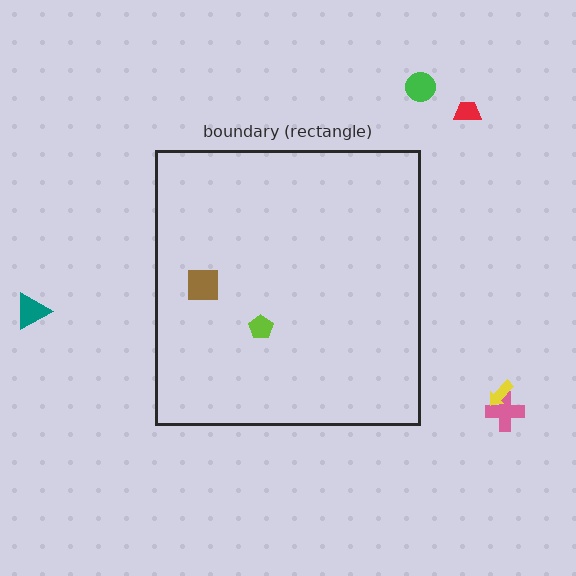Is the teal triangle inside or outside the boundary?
Outside.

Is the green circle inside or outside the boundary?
Outside.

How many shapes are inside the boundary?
2 inside, 5 outside.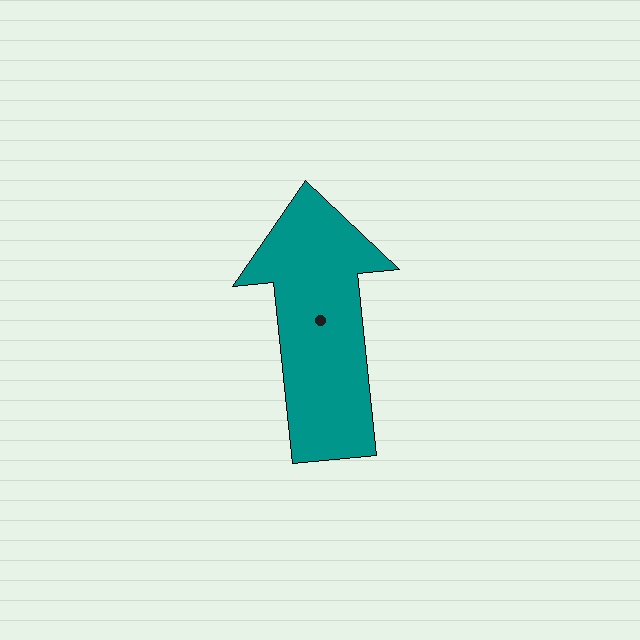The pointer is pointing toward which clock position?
Roughly 12 o'clock.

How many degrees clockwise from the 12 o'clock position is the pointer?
Approximately 354 degrees.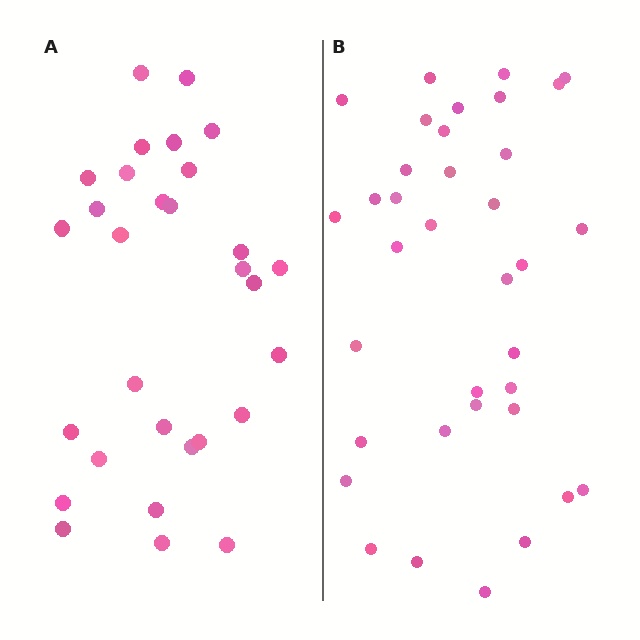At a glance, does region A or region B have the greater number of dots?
Region B (the right region) has more dots.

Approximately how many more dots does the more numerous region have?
Region B has about 6 more dots than region A.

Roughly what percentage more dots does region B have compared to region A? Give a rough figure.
About 20% more.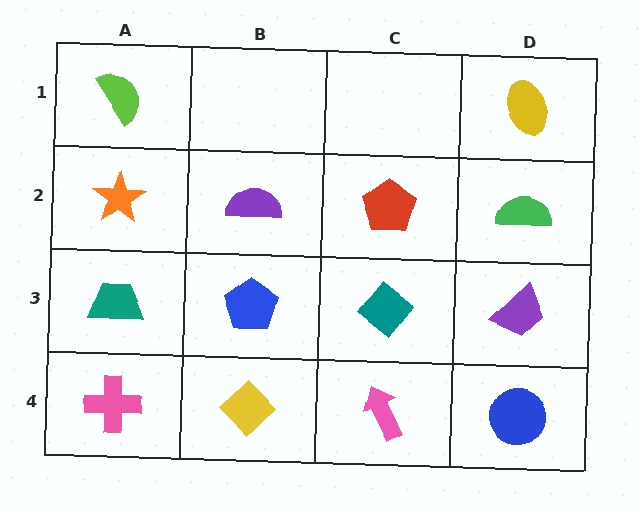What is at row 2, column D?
A green semicircle.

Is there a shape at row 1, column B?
No, that cell is empty.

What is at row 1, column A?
A lime semicircle.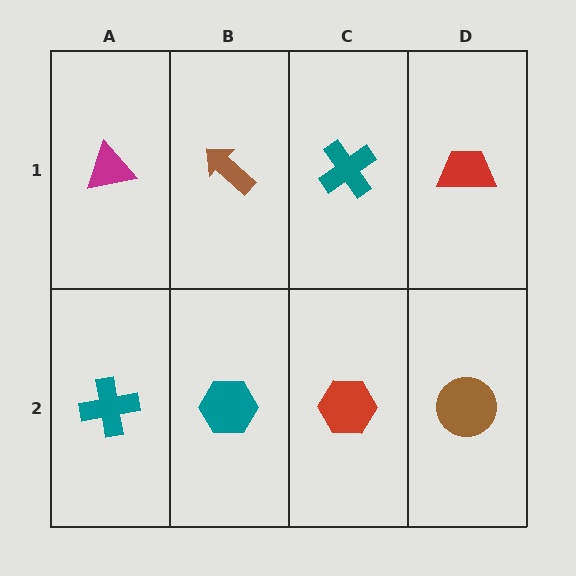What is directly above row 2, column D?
A red trapezoid.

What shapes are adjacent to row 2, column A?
A magenta triangle (row 1, column A), a teal hexagon (row 2, column B).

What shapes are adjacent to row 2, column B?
A brown arrow (row 1, column B), a teal cross (row 2, column A), a red hexagon (row 2, column C).